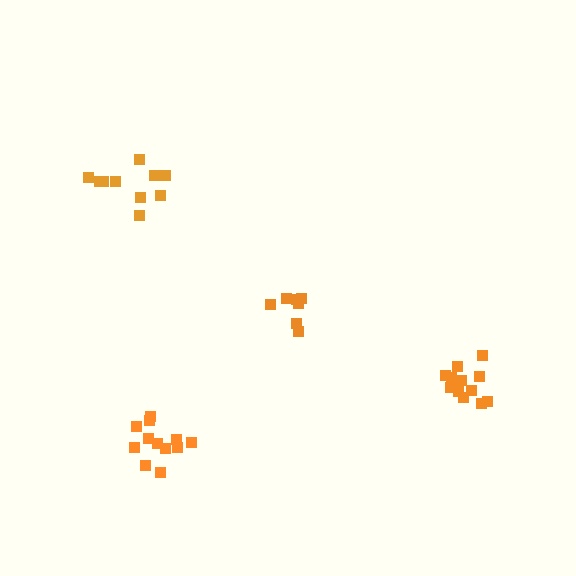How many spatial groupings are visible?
There are 4 spatial groupings.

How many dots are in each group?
Group 1: 7 dots, Group 2: 12 dots, Group 3: 12 dots, Group 4: 10 dots (41 total).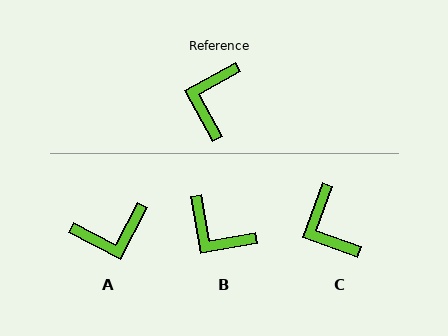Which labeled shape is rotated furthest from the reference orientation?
A, about 124 degrees away.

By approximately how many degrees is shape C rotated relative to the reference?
Approximately 41 degrees counter-clockwise.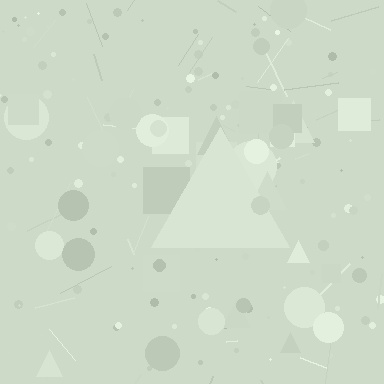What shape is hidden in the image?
A triangle is hidden in the image.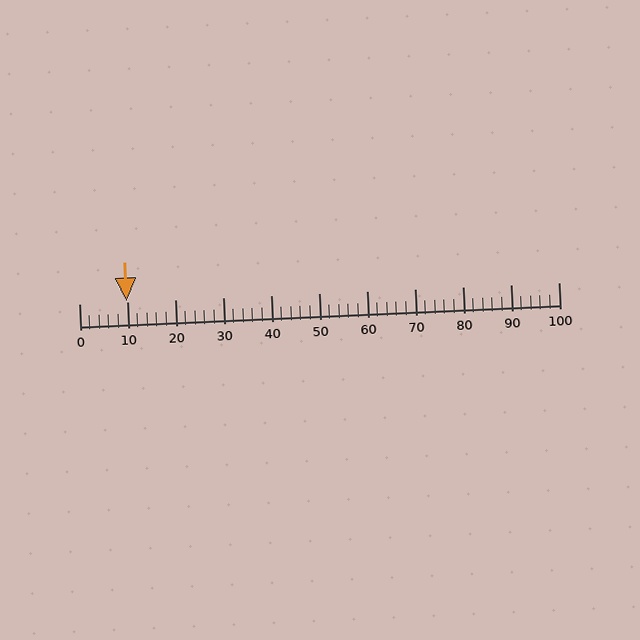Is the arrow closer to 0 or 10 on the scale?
The arrow is closer to 10.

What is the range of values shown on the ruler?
The ruler shows values from 0 to 100.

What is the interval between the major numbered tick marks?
The major tick marks are spaced 10 units apart.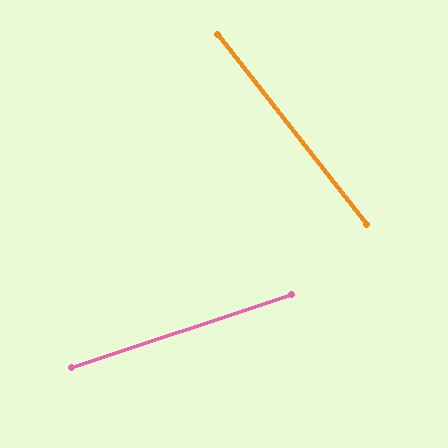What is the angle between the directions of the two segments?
Approximately 70 degrees.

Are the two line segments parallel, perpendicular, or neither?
Neither parallel nor perpendicular — they differ by about 70°.